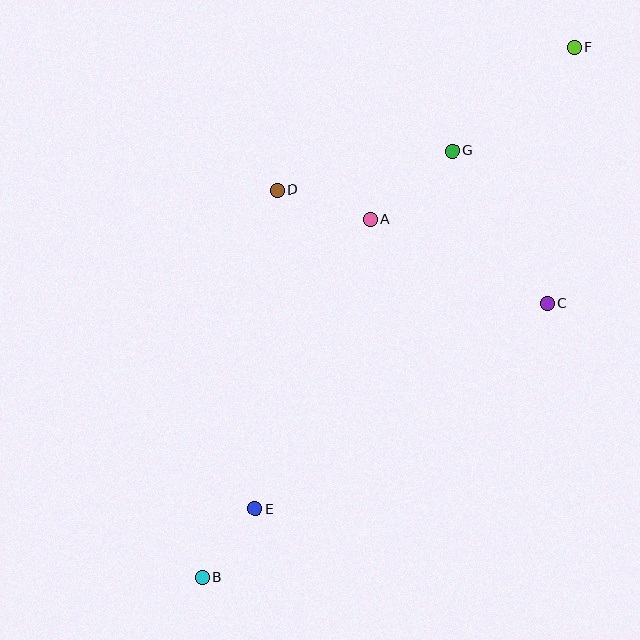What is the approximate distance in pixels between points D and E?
The distance between D and E is approximately 320 pixels.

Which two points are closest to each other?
Points B and E are closest to each other.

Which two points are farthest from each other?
Points B and F are farthest from each other.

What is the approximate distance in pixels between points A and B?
The distance between A and B is approximately 396 pixels.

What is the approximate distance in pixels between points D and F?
The distance between D and F is approximately 330 pixels.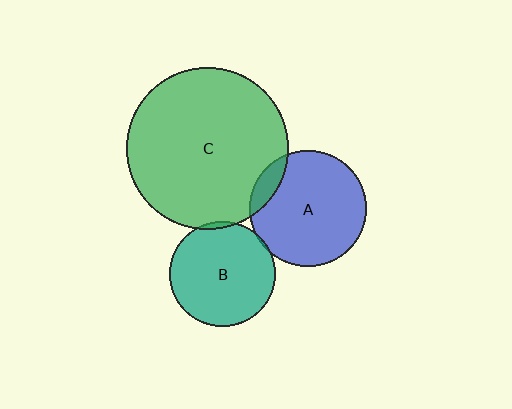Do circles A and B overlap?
Yes.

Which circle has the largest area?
Circle C (green).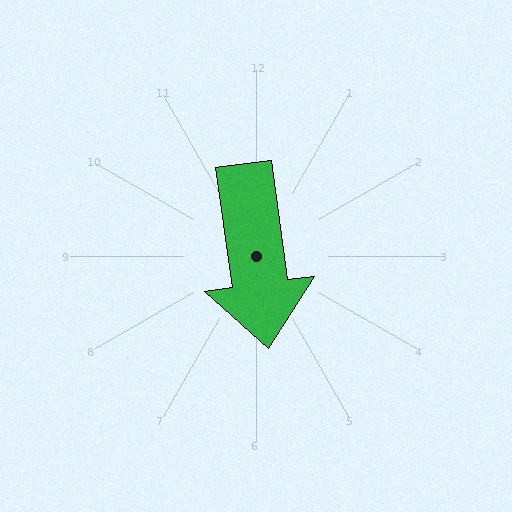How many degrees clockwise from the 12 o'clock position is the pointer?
Approximately 172 degrees.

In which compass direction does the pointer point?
South.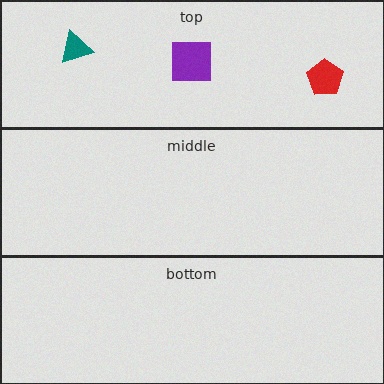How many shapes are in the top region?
3.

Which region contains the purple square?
The top region.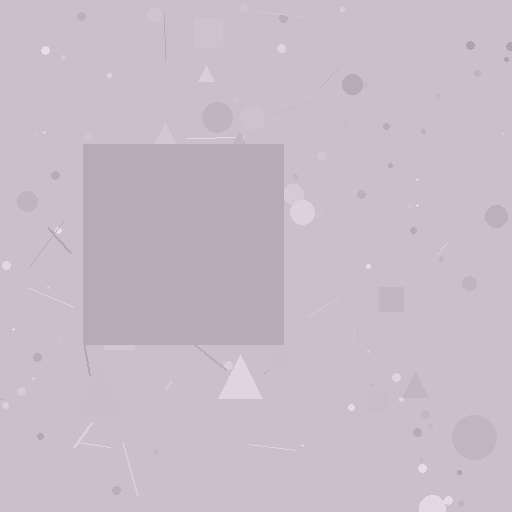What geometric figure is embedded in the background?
A square is embedded in the background.